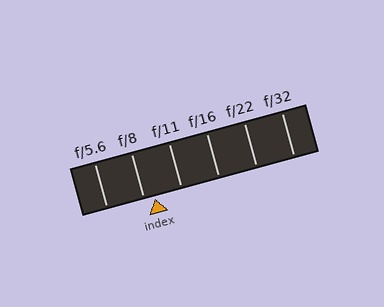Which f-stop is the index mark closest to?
The index mark is closest to f/8.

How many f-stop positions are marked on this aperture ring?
There are 6 f-stop positions marked.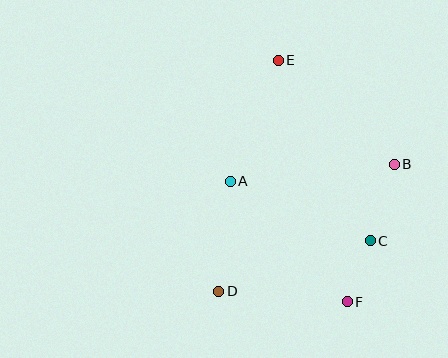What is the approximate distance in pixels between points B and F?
The distance between B and F is approximately 145 pixels.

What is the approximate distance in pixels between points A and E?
The distance between A and E is approximately 130 pixels.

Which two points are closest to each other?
Points C and F are closest to each other.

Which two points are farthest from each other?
Points E and F are farthest from each other.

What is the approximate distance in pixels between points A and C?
The distance between A and C is approximately 152 pixels.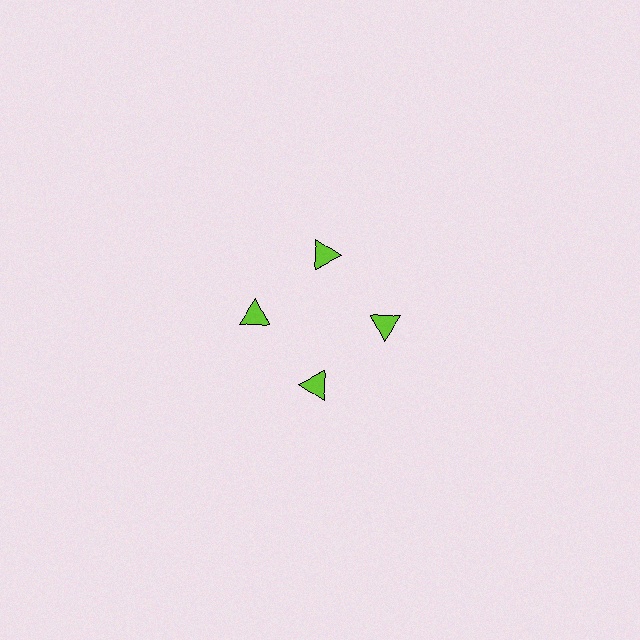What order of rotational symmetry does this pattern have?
This pattern has 4-fold rotational symmetry.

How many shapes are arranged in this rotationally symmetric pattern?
There are 4 shapes, arranged in 4 groups of 1.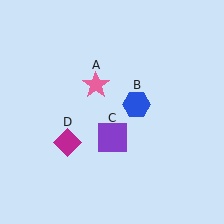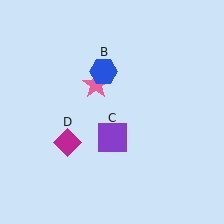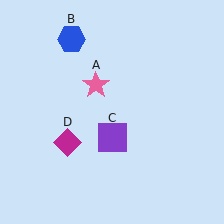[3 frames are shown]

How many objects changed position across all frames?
1 object changed position: blue hexagon (object B).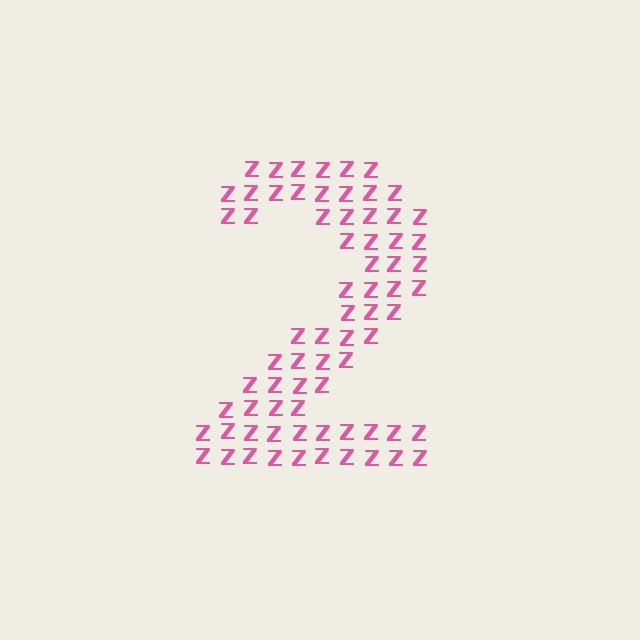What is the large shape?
The large shape is the digit 2.